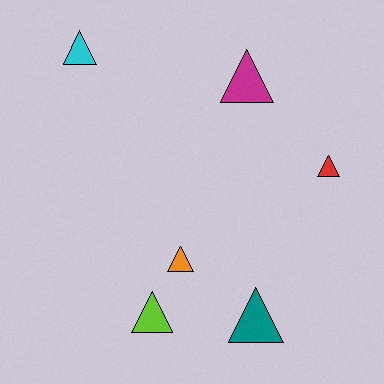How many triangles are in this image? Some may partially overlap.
There are 6 triangles.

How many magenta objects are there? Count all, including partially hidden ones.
There is 1 magenta object.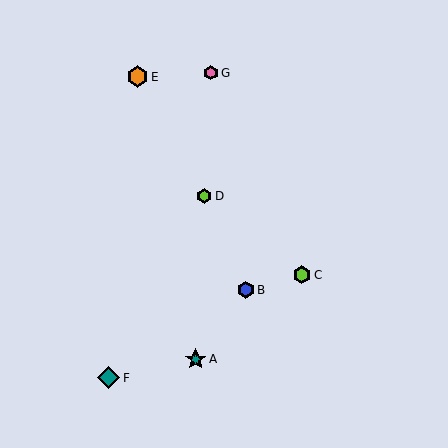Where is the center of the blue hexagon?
The center of the blue hexagon is at (246, 290).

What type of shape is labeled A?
Shape A is a teal star.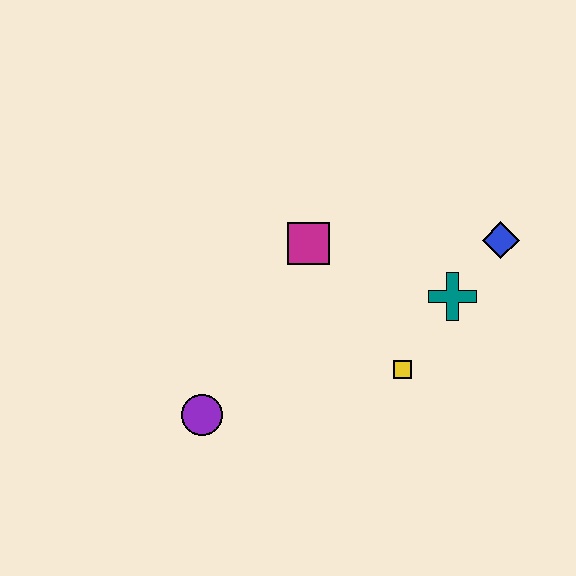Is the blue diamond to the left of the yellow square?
No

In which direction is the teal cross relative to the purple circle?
The teal cross is to the right of the purple circle.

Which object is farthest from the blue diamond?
The purple circle is farthest from the blue diamond.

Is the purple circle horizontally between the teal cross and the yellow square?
No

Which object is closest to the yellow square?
The teal cross is closest to the yellow square.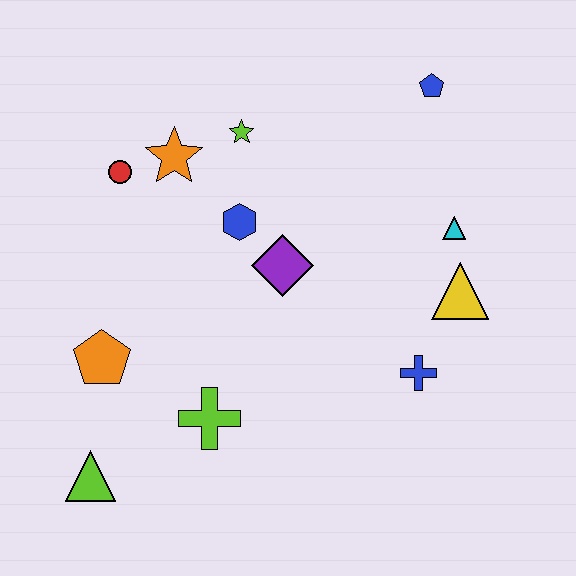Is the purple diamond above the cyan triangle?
No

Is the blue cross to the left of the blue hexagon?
No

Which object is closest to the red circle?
The orange star is closest to the red circle.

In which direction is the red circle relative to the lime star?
The red circle is to the left of the lime star.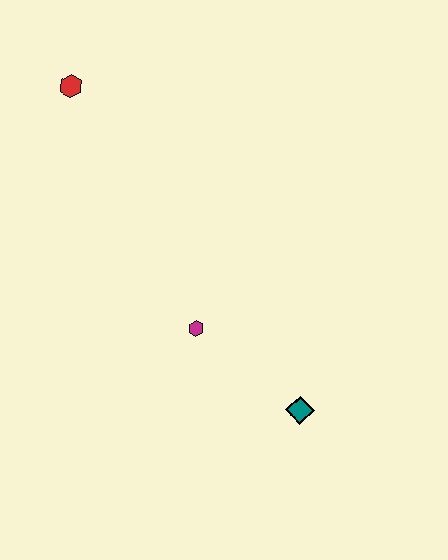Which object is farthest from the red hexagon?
The teal diamond is farthest from the red hexagon.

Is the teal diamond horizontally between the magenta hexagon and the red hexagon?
No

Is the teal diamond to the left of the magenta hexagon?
No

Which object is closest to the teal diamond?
The magenta hexagon is closest to the teal diamond.